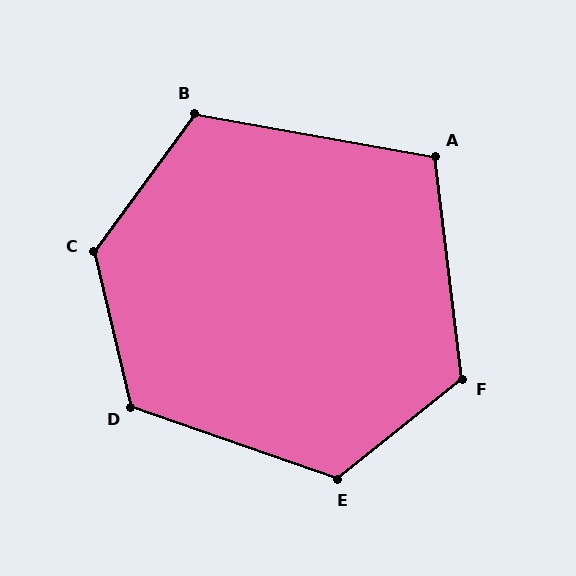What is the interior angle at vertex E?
Approximately 122 degrees (obtuse).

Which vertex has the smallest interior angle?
A, at approximately 107 degrees.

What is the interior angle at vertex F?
Approximately 121 degrees (obtuse).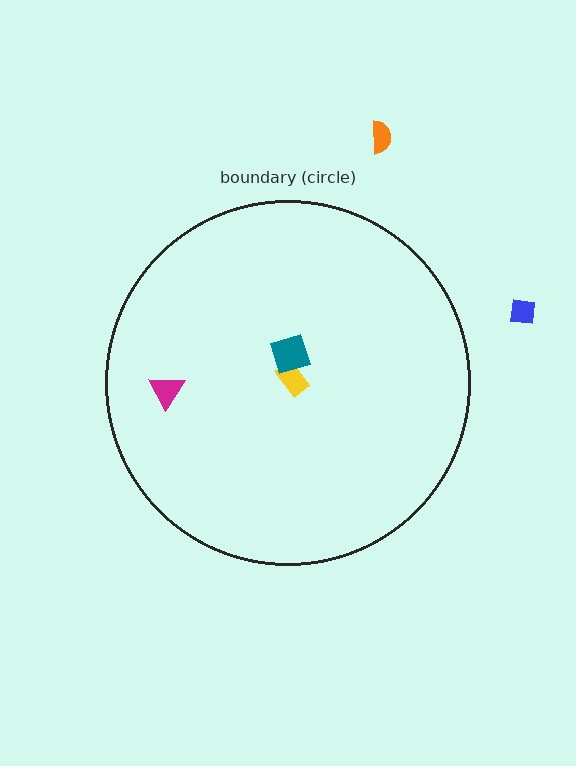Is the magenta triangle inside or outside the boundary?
Inside.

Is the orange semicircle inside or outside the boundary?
Outside.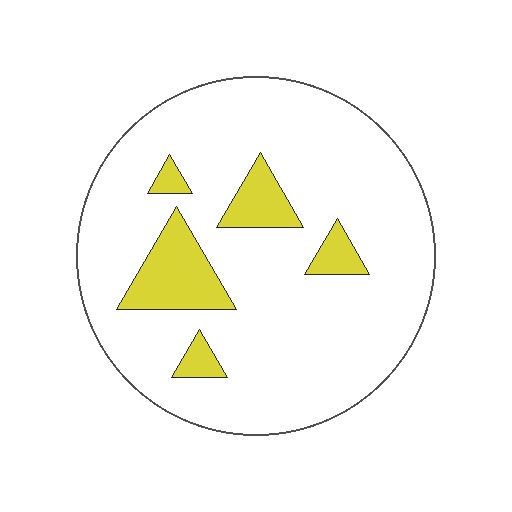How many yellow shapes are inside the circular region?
5.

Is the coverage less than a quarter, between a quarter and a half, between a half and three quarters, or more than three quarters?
Less than a quarter.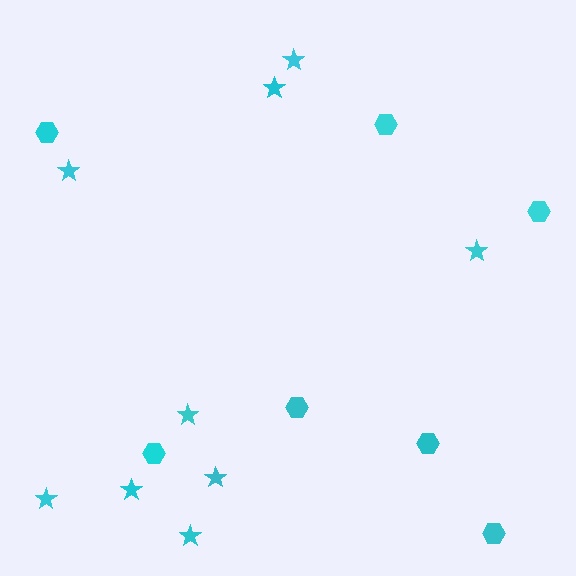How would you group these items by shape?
There are 2 groups: one group of hexagons (7) and one group of stars (9).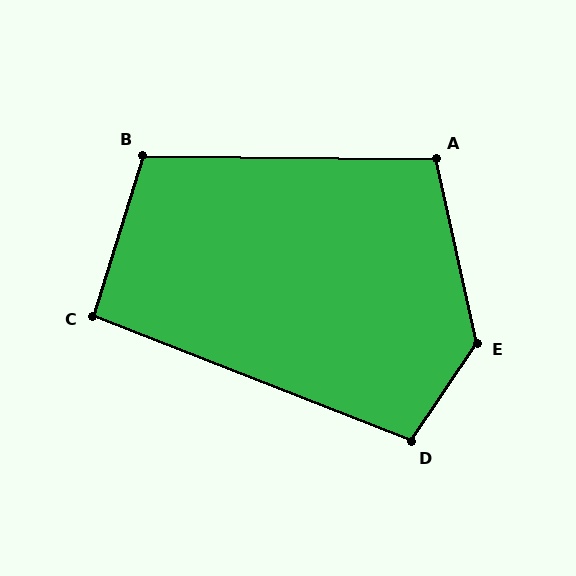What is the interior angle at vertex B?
Approximately 106 degrees (obtuse).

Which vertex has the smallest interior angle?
C, at approximately 94 degrees.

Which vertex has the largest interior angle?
E, at approximately 134 degrees.